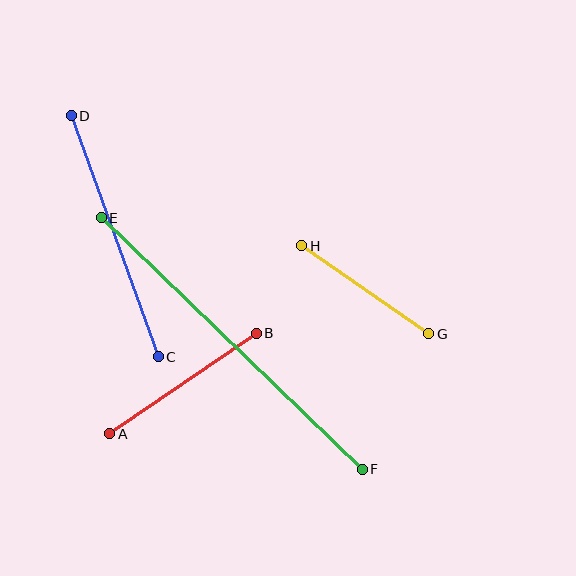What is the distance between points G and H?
The distance is approximately 154 pixels.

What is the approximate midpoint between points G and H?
The midpoint is at approximately (365, 290) pixels.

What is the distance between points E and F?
The distance is approximately 363 pixels.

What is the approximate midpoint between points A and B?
The midpoint is at approximately (183, 383) pixels.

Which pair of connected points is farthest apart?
Points E and F are farthest apart.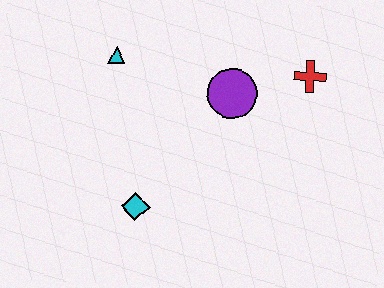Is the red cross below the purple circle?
No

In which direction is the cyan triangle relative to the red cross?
The cyan triangle is to the left of the red cross.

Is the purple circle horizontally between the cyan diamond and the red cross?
Yes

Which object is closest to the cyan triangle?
The purple circle is closest to the cyan triangle.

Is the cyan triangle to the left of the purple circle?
Yes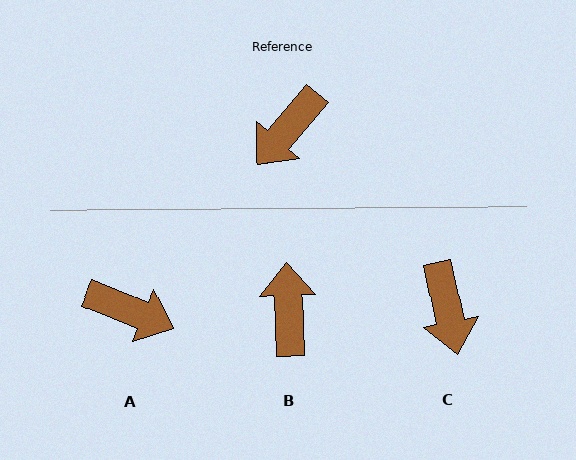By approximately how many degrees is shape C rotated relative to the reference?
Approximately 53 degrees counter-clockwise.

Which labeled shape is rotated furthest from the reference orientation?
B, about 137 degrees away.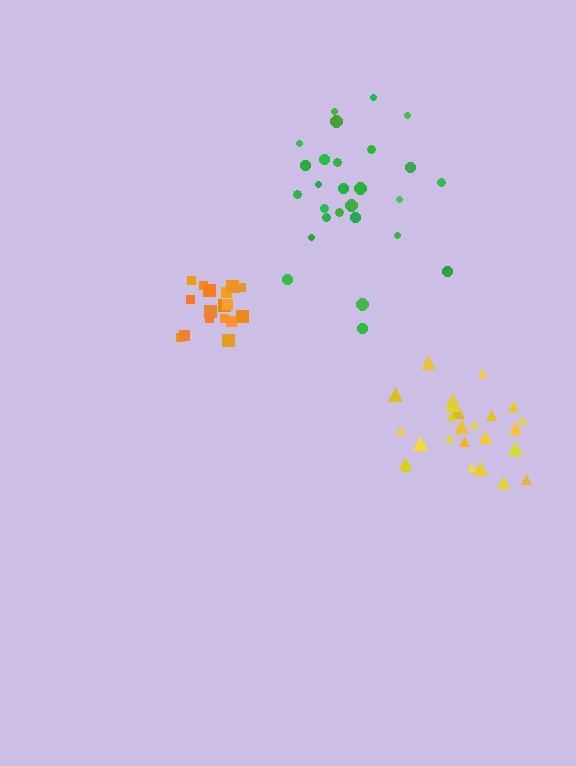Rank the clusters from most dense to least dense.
orange, yellow, green.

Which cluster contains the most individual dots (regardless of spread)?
Green (27).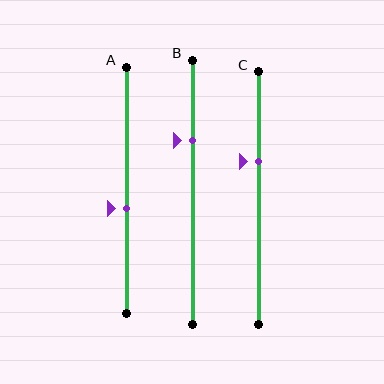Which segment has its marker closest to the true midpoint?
Segment A has its marker closest to the true midpoint.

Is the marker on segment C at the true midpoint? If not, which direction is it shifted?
No, the marker on segment C is shifted upward by about 14% of the segment length.